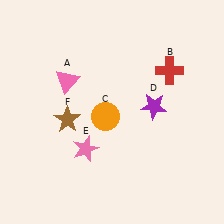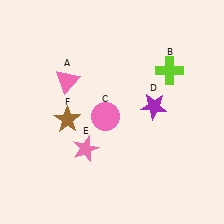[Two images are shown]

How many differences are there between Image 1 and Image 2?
There are 2 differences between the two images.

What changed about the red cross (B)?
In Image 1, B is red. In Image 2, it changed to lime.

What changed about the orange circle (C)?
In Image 1, C is orange. In Image 2, it changed to pink.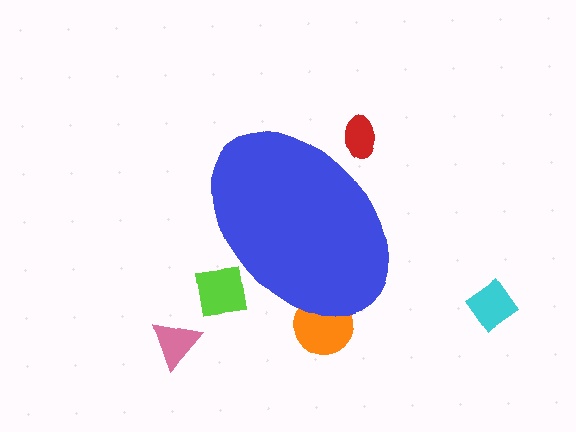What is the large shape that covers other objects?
A blue ellipse.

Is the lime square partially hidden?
Yes, the lime square is partially hidden behind the blue ellipse.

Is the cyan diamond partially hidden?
No, the cyan diamond is fully visible.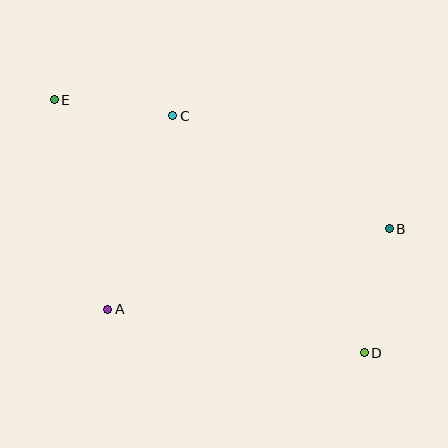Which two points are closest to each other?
Points C and E are closest to each other.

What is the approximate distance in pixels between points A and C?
The distance between A and C is approximately 204 pixels.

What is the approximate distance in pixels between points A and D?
The distance between A and D is approximately 260 pixels.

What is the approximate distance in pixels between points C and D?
The distance between C and D is approximately 305 pixels.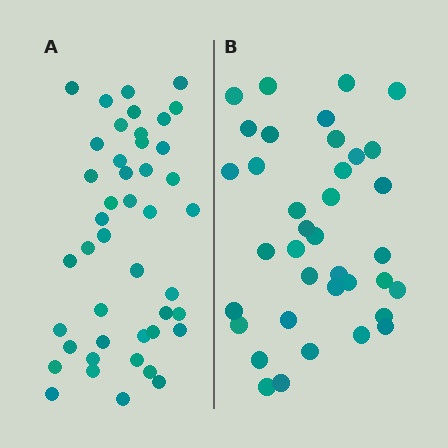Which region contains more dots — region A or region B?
Region A (the left region) has more dots.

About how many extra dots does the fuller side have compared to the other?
Region A has roughly 8 or so more dots than region B.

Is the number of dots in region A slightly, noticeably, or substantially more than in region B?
Region A has only slightly more — the two regions are fairly close. The ratio is roughly 1.2 to 1.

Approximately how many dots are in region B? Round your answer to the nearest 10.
About 40 dots. (The exact count is 37, which rounds to 40.)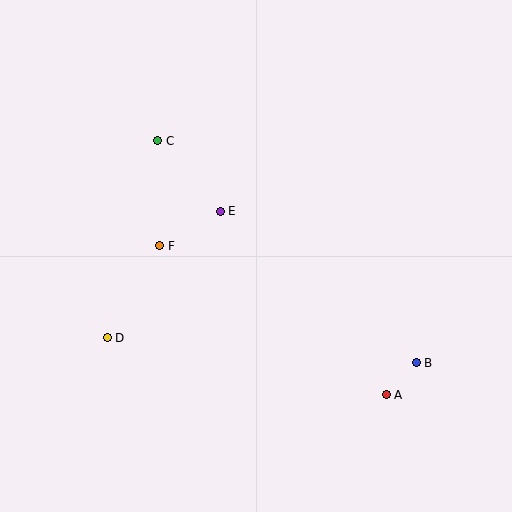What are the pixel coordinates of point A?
Point A is at (386, 395).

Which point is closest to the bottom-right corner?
Point A is closest to the bottom-right corner.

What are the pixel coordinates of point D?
Point D is at (107, 338).